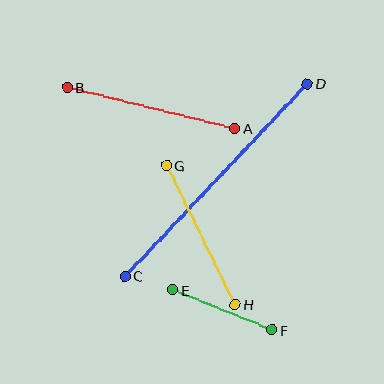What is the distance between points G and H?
The distance is approximately 155 pixels.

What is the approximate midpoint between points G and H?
The midpoint is at approximately (201, 235) pixels.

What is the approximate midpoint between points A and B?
The midpoint is at approximately (151, 108) pixels.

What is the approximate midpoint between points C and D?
The midpoint is at approximately (216, 180) pixels.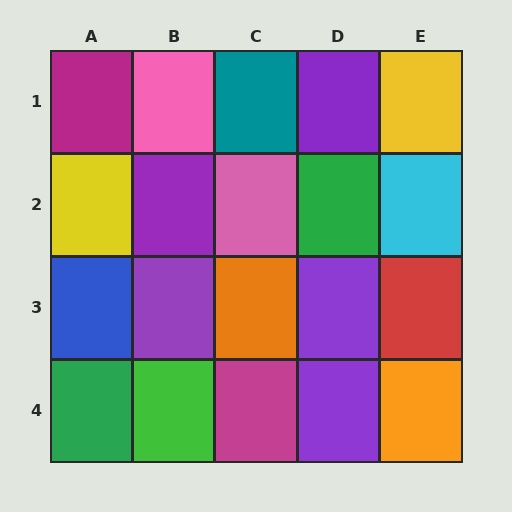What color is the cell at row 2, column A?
Yellow.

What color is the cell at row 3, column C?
Orange.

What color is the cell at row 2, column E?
Cyan.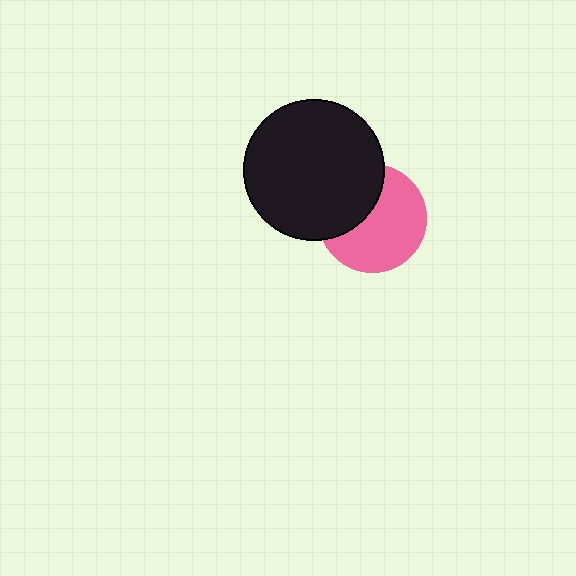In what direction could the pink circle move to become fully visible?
The pink circle could move toward the lower-right. That would shift it out from behind the black circle entirely.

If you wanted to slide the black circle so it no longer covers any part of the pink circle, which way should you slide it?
Slide it toward the upper-left — that is the most direct way to separate the two shapes.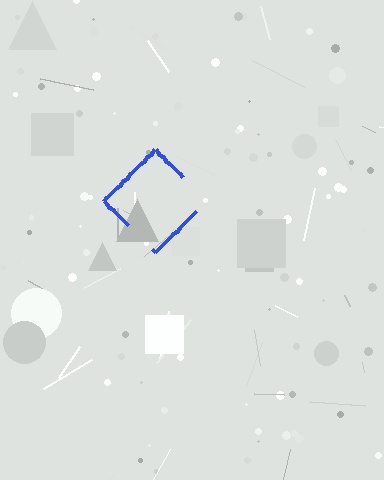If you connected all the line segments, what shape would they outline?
They would outline a diamond.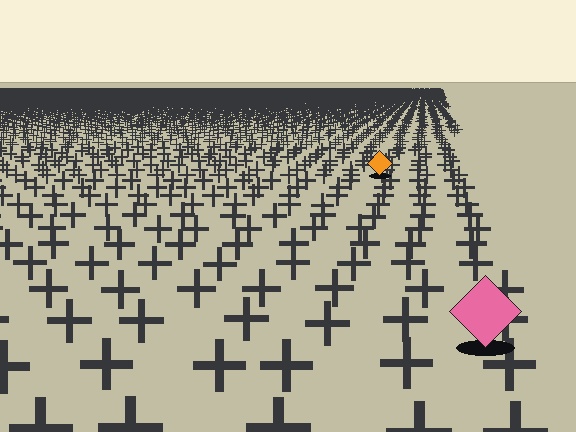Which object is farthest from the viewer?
The orange diamond is farthest from the viewer. It appears smaller and the ground texture around it is denser.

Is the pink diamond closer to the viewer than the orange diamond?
Yes. The pink diamond is closer — you can tell from the texture gradient: the ground texture is coarser near it.